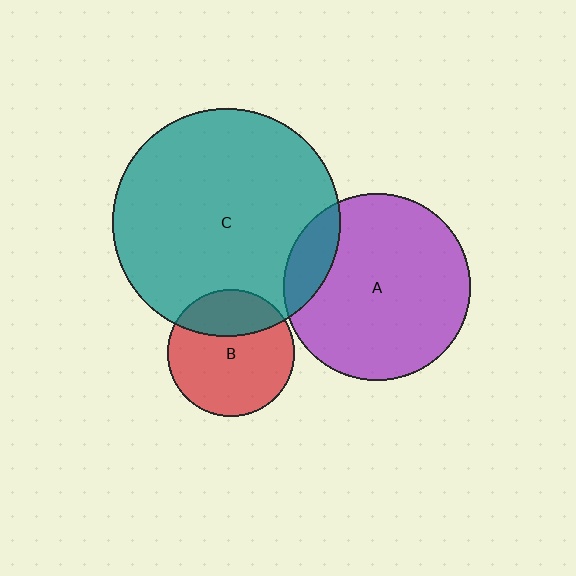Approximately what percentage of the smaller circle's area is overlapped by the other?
Approximately 30%.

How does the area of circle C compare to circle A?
Approximately 1.5 times.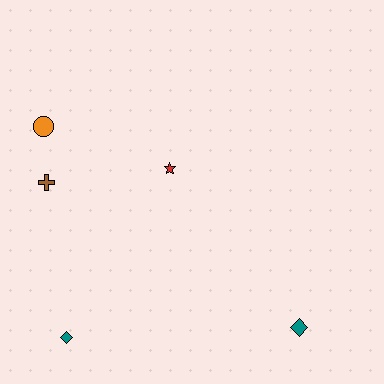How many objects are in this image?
There are 5 objects.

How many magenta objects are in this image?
There are no magenta objects.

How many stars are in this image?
There is 1 star.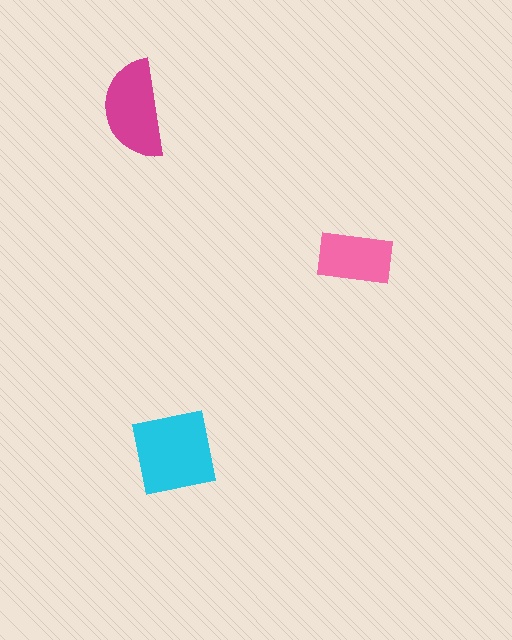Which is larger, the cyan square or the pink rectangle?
The cyan square.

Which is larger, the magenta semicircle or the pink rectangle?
The magenta semicircle.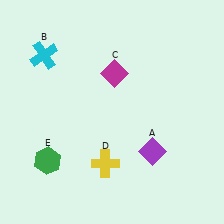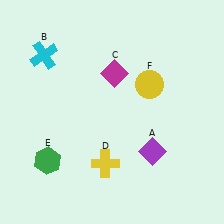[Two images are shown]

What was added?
A yellow circle (F) was added in Image 2.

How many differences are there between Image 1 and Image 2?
There is 1 difference between the two images.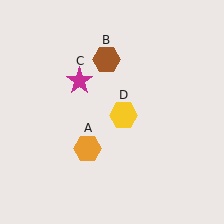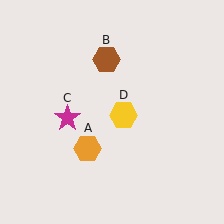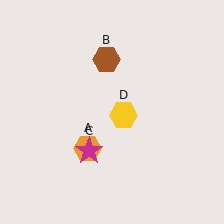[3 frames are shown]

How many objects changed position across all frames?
1 object changed position: magenta star (object C).